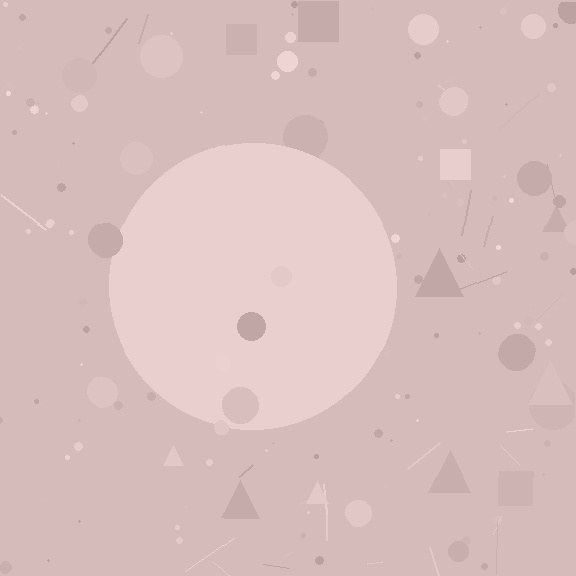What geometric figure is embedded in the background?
A circle is embedded in the background.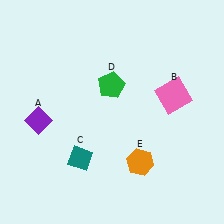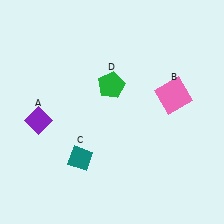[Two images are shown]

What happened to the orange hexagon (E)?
The orange hexagon (E) was removed in Image 2. It was in the bottom-right area of Image 1.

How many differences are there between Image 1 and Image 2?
There is 1 difference between the two images.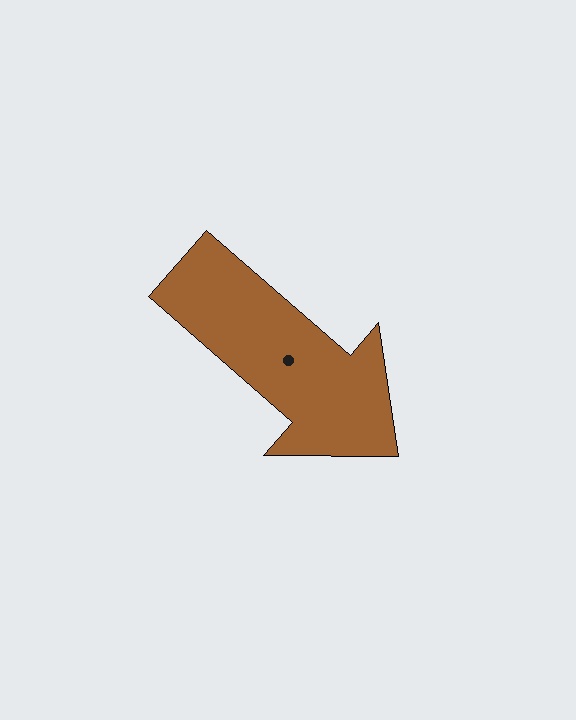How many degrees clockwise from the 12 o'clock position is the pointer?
Approximately 131 degrees.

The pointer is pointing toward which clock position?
Roughly 4 o'clock.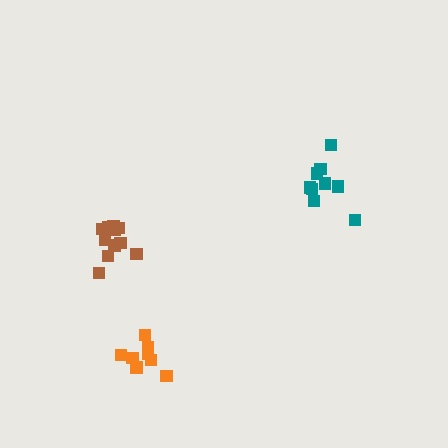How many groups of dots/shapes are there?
There are 3 groups.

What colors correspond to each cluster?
The clusters are colored: brown, orange, teal.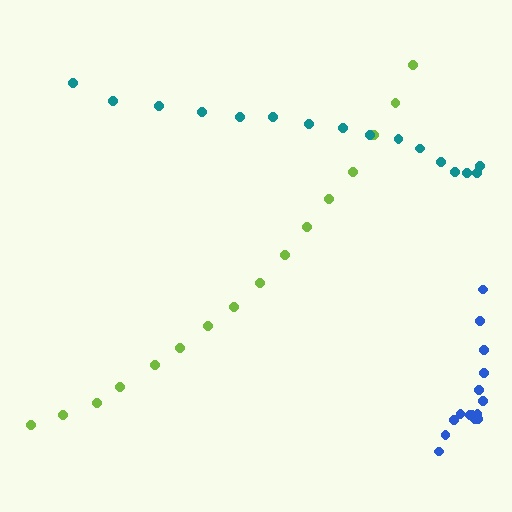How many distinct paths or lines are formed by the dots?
There are 3 distinct paths.